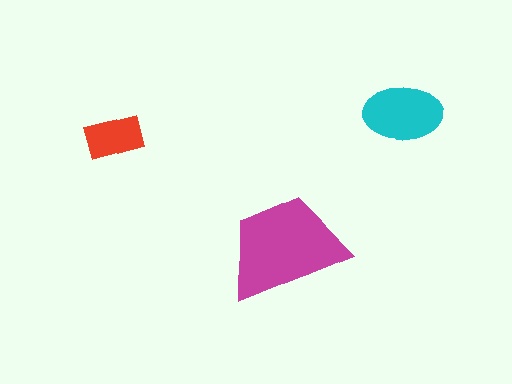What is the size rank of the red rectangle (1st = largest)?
3rd.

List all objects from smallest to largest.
The red rectangle, the cyan ellipse, the magenta trapezoid.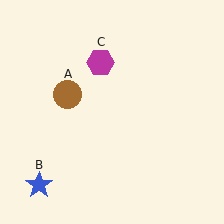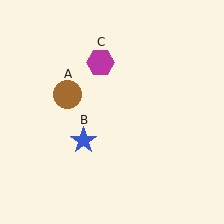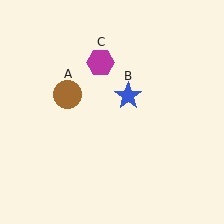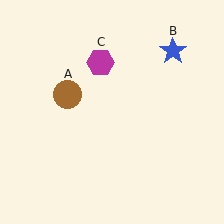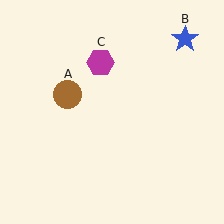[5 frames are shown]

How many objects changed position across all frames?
1 object changed position: blue star (object B).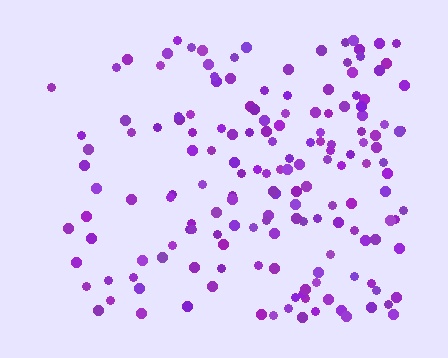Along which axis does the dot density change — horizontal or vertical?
Horizontal.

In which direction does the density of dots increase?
From left to right, with the right side densest.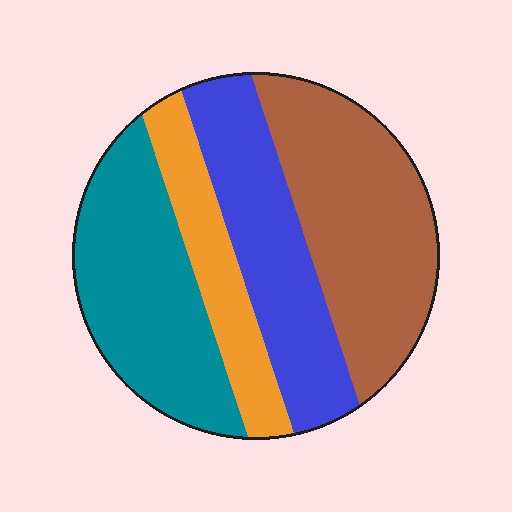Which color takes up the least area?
Orange, at roughly 15%.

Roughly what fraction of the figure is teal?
Teal takes up about one quarter (1/4) of the figure.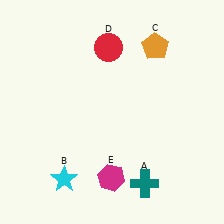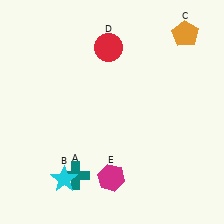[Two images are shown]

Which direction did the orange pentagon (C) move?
The orange pentagon (C) moved right.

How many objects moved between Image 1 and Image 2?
2 objects moved between the two images.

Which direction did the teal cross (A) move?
The teal cross (A) moved left.